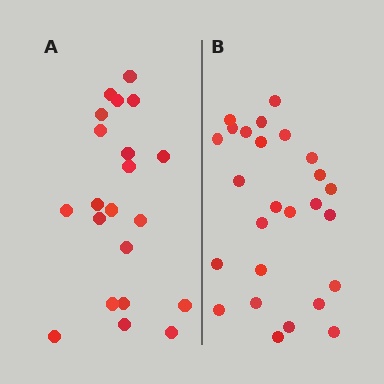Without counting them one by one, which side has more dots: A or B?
Region B (the right region) has more dots.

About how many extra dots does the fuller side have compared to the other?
Region B has about 5 more dots than region A.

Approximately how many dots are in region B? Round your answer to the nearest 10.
About 30 dots. (The exact count is 26, which rounds to 30.)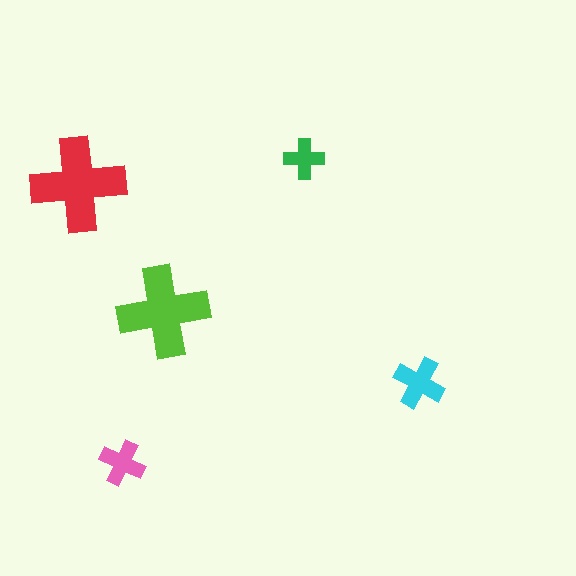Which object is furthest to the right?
The cyan cross is rightmost.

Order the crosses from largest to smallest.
the red one, the lime one, the cyan one, the pink one, the green one.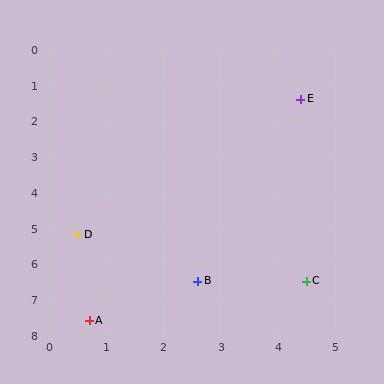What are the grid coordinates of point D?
Point D is at approximately (0.5, 5.2).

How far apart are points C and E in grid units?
Points C and E are about 5.1 grid units apart.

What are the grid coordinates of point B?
Point B is at approximately (2.6, 6.5).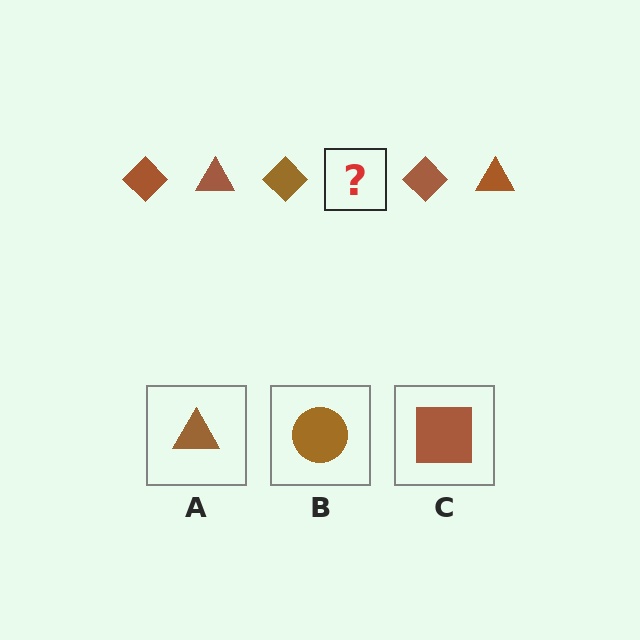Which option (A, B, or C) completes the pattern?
A.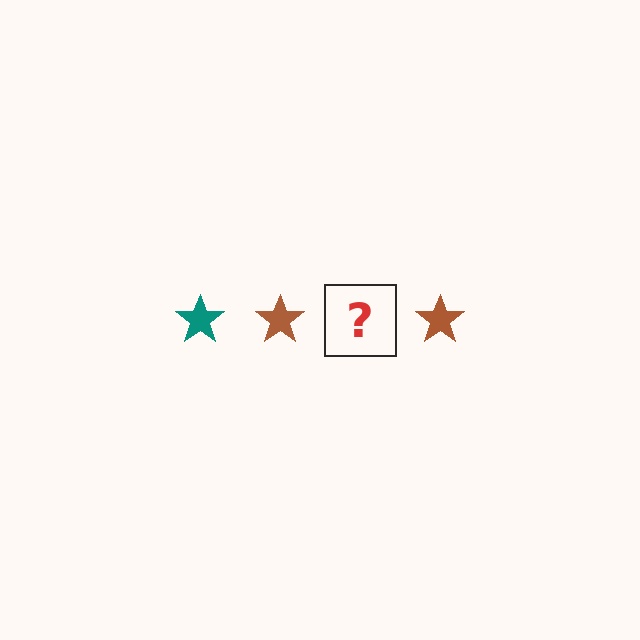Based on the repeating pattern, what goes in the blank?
The blank should be a teal star.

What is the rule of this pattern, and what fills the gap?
The rule is that the pattern cycles through teal, brown stars. The gap should be filled with a teal star.